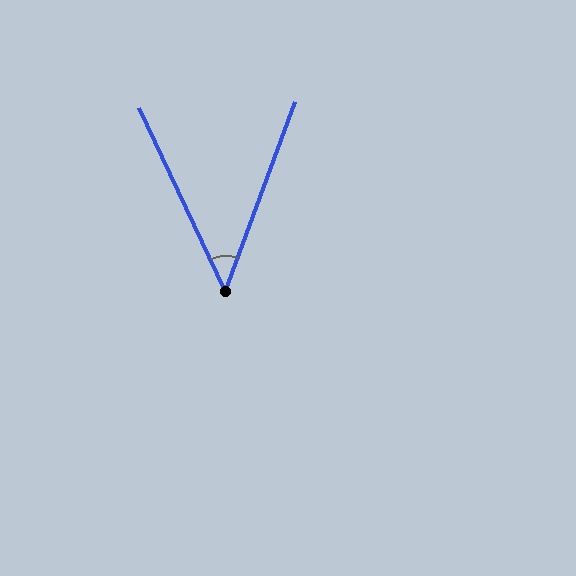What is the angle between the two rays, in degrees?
Approximately 45 degrees.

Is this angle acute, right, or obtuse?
It is acute.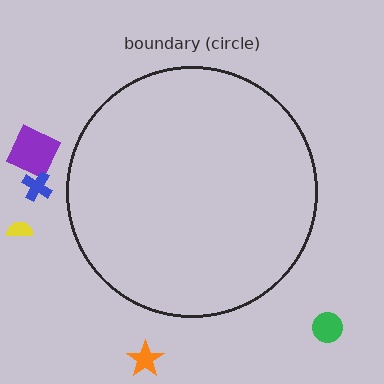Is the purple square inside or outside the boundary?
Outside.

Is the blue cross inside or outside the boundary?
Outside.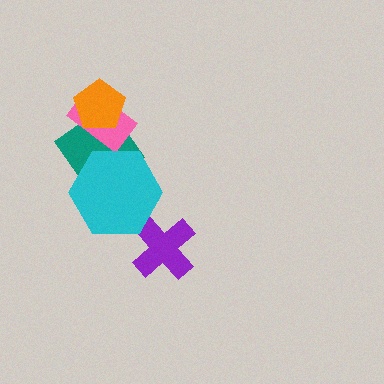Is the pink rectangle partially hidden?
Yes, it is partially covered by another shape.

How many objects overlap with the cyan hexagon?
1 object overlaps with the cyan hexagon.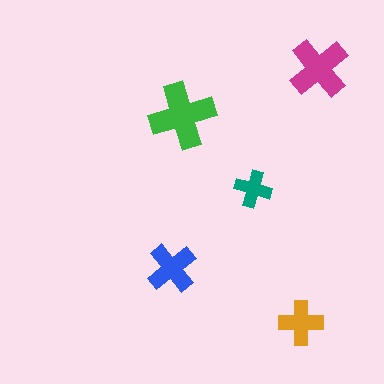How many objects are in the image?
There are 5 objects in the image.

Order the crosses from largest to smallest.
the green one, the magenta one, the blue one, the orange one, the teal one.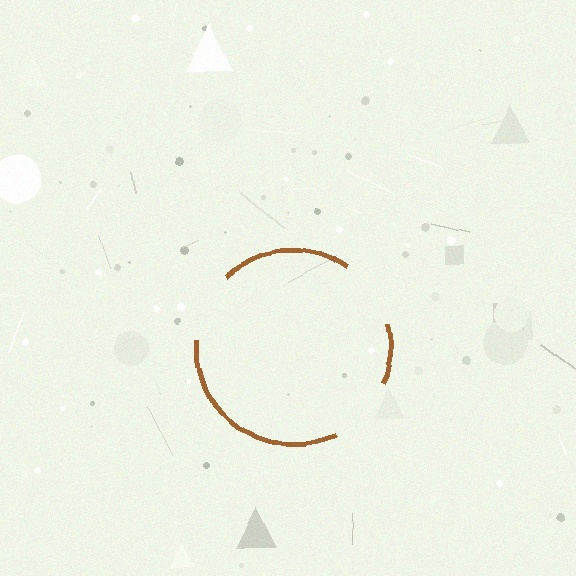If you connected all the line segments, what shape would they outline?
They would outline a circle.